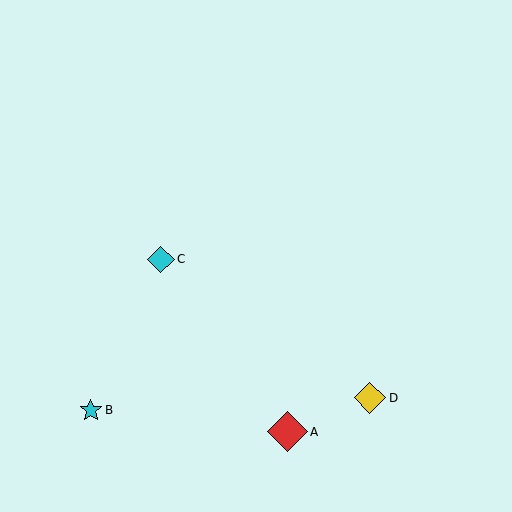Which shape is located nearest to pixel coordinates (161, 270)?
The cyan diamond (labeled C) at (161, 259) is nearest to that location.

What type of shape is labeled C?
Shape C is a cyan diamond.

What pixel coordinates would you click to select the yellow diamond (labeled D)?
Click at (370, 398) to select the yellow diamond D.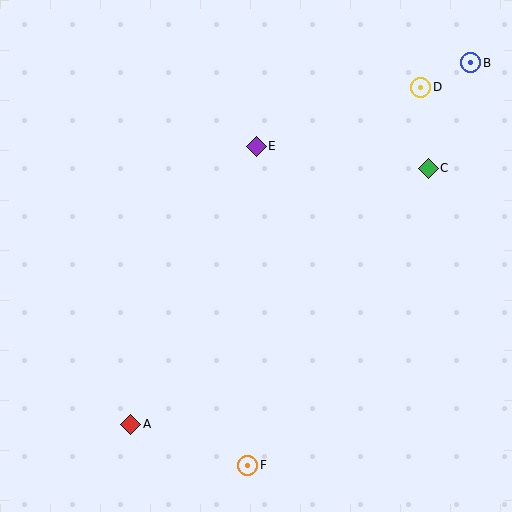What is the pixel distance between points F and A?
The distance between F and A is 124 pixels.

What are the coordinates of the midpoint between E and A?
The midpoint between E and A is at (193, 285).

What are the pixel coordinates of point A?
Point A is at (131, 424).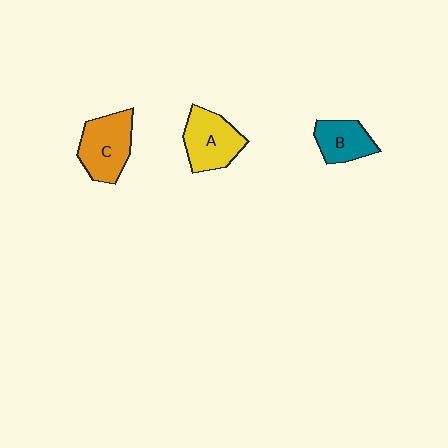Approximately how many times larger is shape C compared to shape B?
Approximately 1.4 times.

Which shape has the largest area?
Shape C (orange).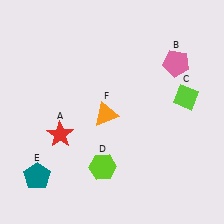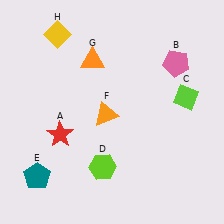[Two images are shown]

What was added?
An orange triangle (G), a yellow diamond (H) were added in Image 2.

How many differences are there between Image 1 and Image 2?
There are 2 differences between the two images.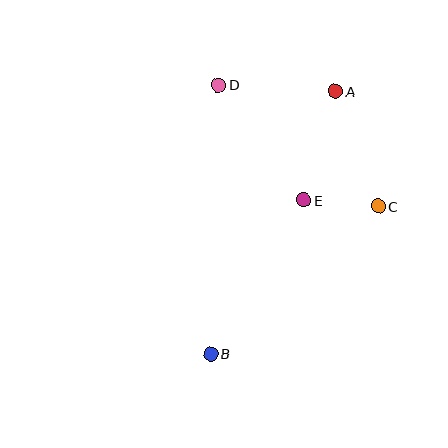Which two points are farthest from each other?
Points A and B are farthest from each other.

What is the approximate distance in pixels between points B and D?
The distance between B and D is approximately 269 pixels.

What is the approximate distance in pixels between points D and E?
The distance between D and E is approximately 144 pixels.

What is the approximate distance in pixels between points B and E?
The distance between B and E is approximately 180 pixels.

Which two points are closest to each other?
Points C and E are closest to each other.